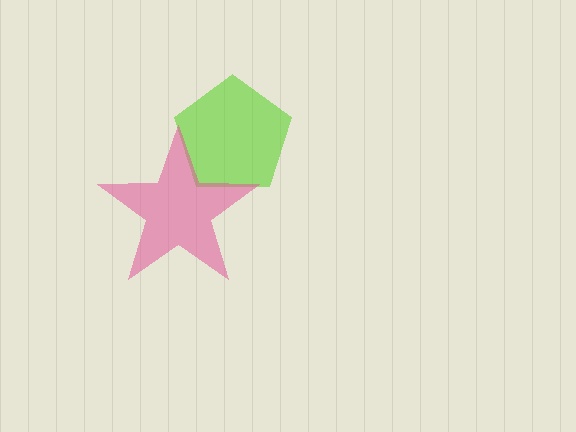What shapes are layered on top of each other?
The layered shapes are: a lime pentagon, a pink star.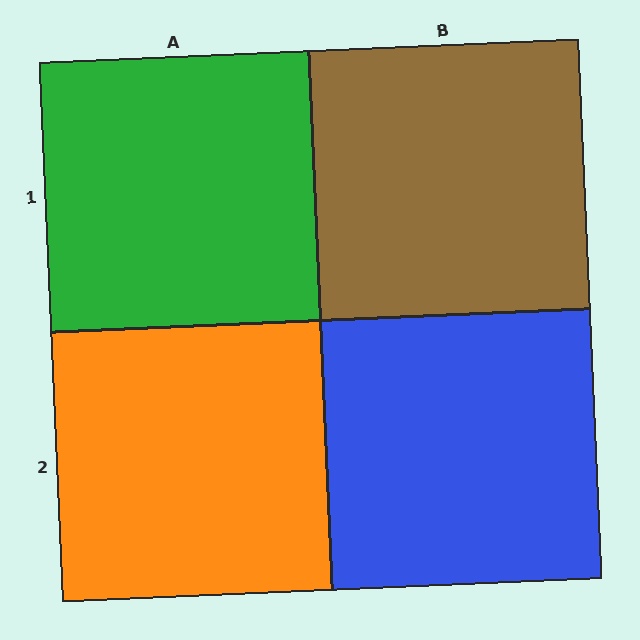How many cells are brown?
1 cell is brown.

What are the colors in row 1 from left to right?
Green, brown.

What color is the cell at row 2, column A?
Orange.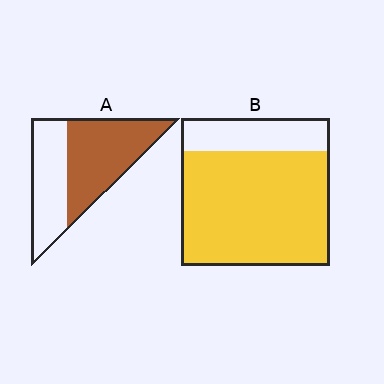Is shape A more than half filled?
Yes.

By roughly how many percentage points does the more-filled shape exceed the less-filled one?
By roughly 20 percentage points (B over A).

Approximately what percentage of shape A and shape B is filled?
A is approximately 60% and B is approximately 80%.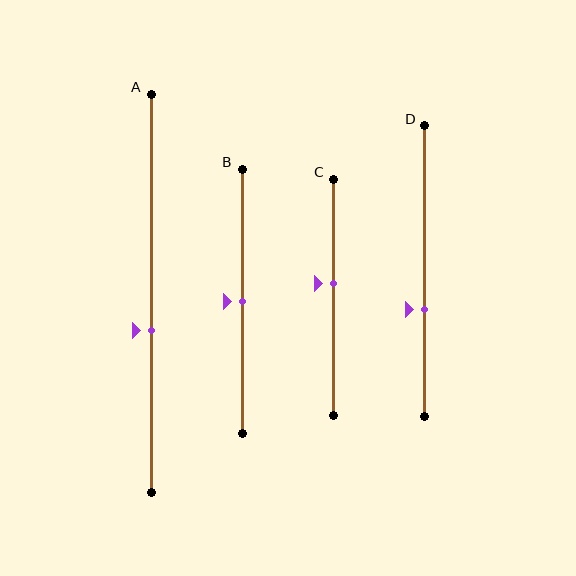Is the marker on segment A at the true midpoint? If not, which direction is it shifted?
No, the marker on segment A is shifted downward by about 9% of the segment length.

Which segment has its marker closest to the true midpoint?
Segment B has its marker closest to the true midpoint.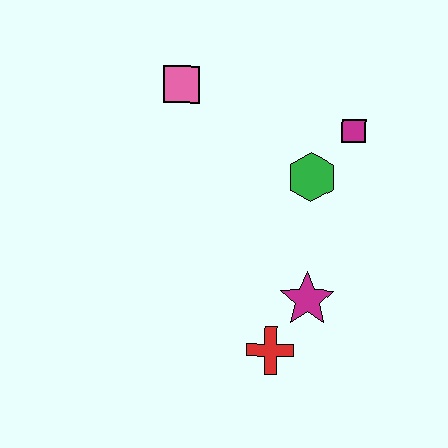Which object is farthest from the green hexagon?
The red cross is farthest from the green hexagon.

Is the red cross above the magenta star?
No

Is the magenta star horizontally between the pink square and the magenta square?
Yes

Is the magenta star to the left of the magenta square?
Yes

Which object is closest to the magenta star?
The red cross is closest to the magenta star.